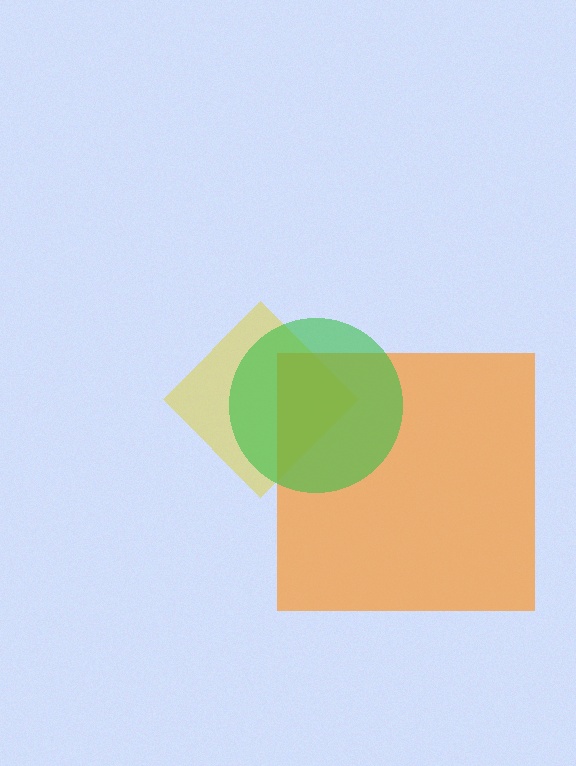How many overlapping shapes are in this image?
There are 3 overlapping shapes in the image.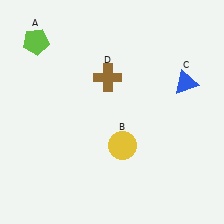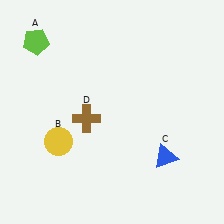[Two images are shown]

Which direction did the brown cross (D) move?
The brown cross (D) moved down.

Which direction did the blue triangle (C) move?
The blue triangle (C) moved down.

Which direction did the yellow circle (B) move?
The yellow circle (B) moved left.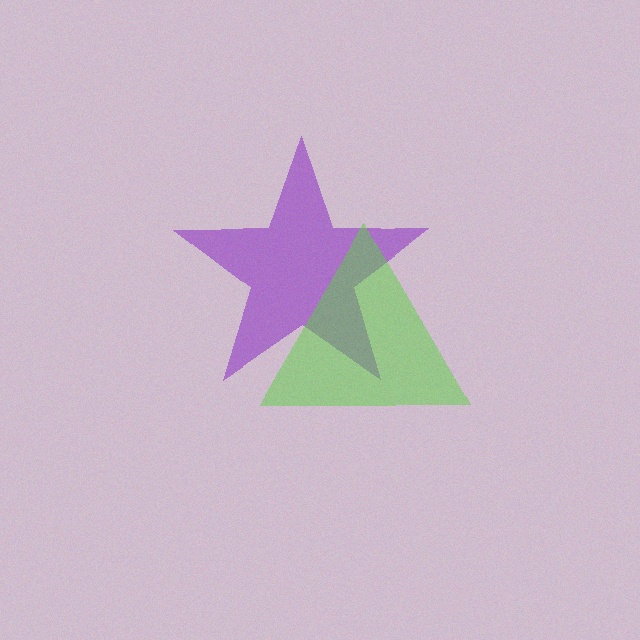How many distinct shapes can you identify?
There are 2 distinct shapes: a purple star, a lime triangle.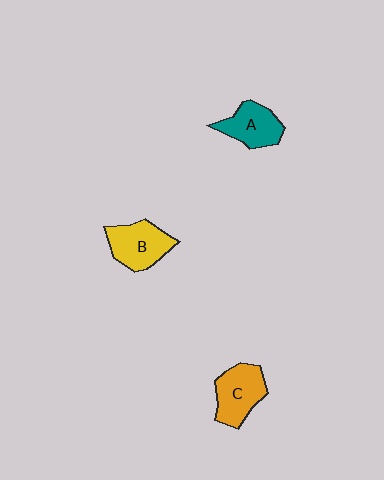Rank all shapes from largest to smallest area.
From largest to smallest: C (orange), B (yellow), A (teal).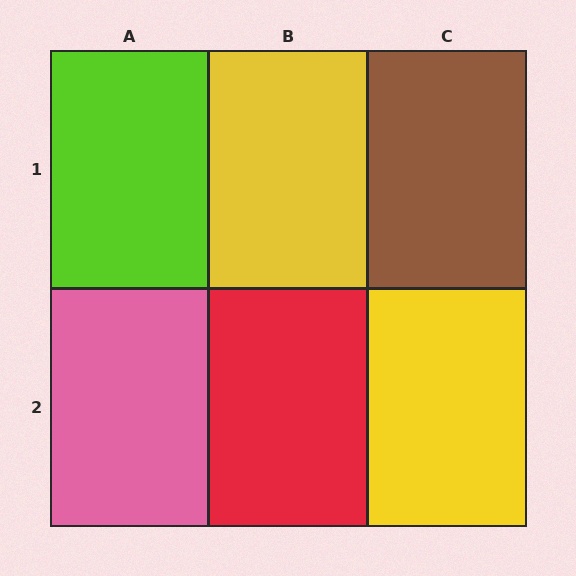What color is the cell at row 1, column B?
Yellow.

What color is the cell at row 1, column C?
Brown.